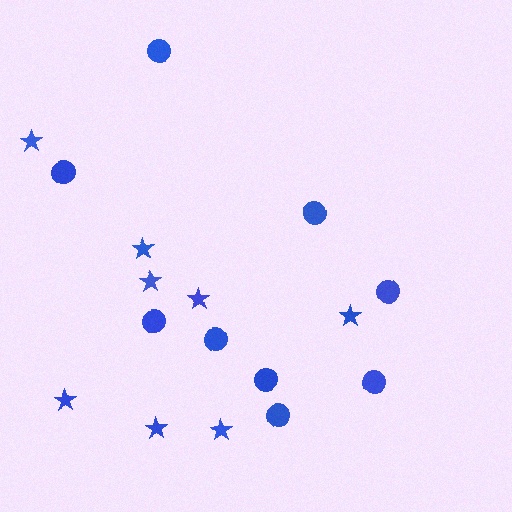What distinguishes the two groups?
There are 2 groups: one group of circles (9) and one group of stars (8).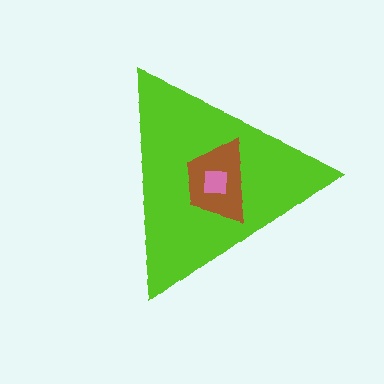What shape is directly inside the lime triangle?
The brown trapezoid.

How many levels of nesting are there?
3.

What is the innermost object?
The pink square.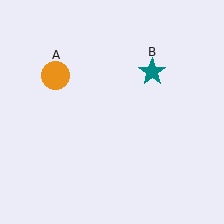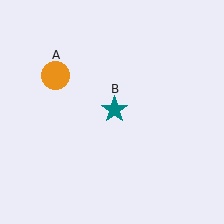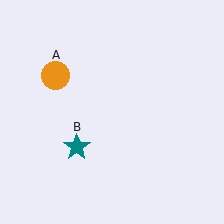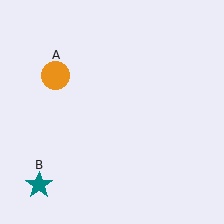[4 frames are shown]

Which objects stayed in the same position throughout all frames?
Orange circle (object A) remained stationary.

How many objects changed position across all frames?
1 object changed position: teal star (object B).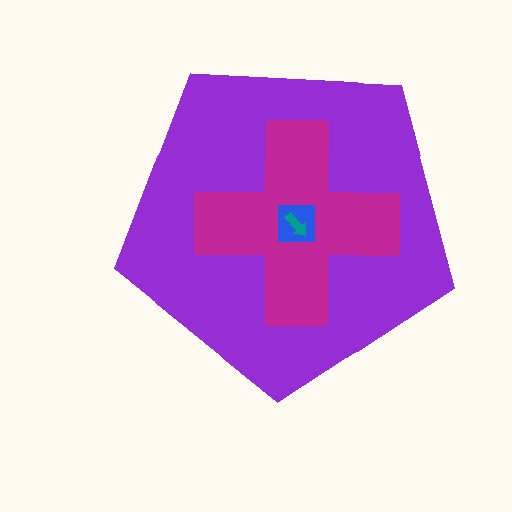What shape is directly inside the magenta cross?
The blue square.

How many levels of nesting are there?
4.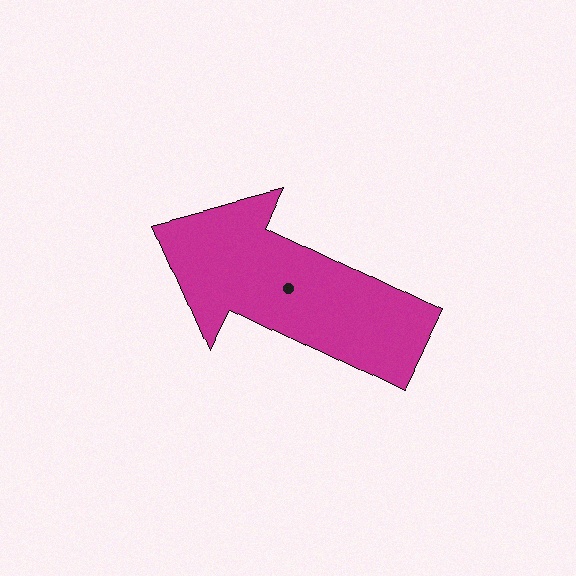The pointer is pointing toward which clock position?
Roughly 10 o'clock.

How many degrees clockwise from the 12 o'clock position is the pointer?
Approximately 296 degrees.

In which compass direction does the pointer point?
Northwest.